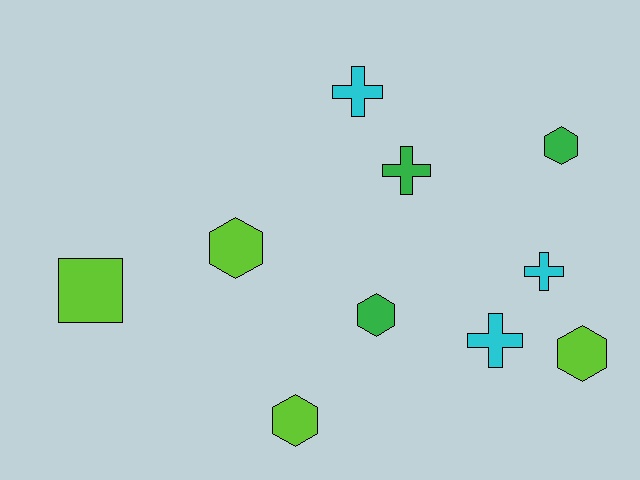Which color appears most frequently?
Lime, with 4 objects.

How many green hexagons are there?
There are 2 green hexagons.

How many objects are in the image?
There are 10 objects.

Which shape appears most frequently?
Hexagon, with 5 objects.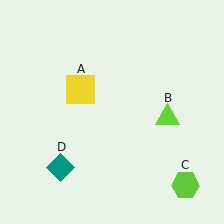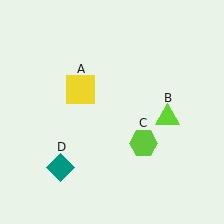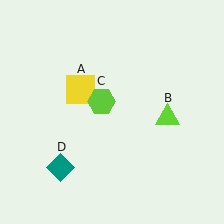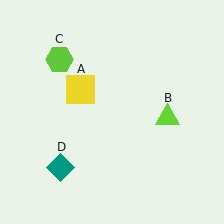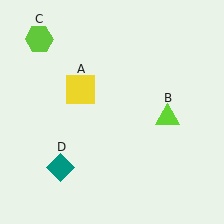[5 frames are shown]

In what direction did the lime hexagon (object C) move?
The lime hexagon (object C) moved up and to the left.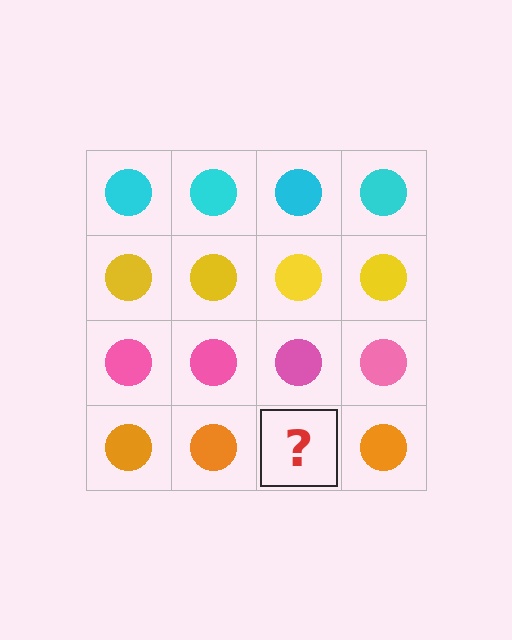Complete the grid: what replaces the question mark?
The question mark should be replaced with an orange circle.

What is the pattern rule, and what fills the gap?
The rule is that each row has a consistent color. The gap should be filled with an orange circle.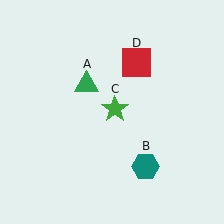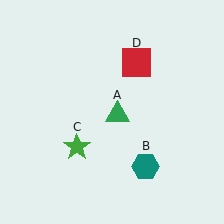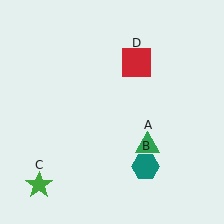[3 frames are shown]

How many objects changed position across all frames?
2 objects changed position: green triangle (object A), green star (object C).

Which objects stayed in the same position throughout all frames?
Teal hexagon (object B) and red square (object D) remained stationary.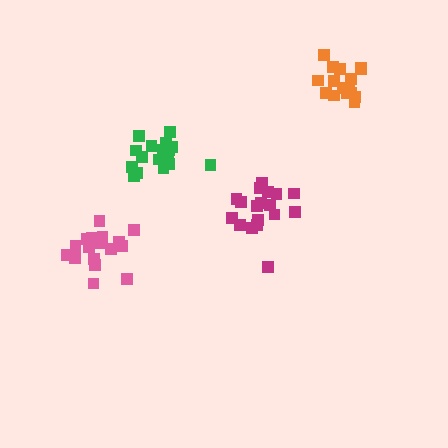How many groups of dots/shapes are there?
There are 4 groups.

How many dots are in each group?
Group 1: 18 dots, Group 2: 18 dots, Group 3: 18 dots, Group 4: 16 dots (70 total).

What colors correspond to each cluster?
The clusters are colored: green, pink, magenta, orange.